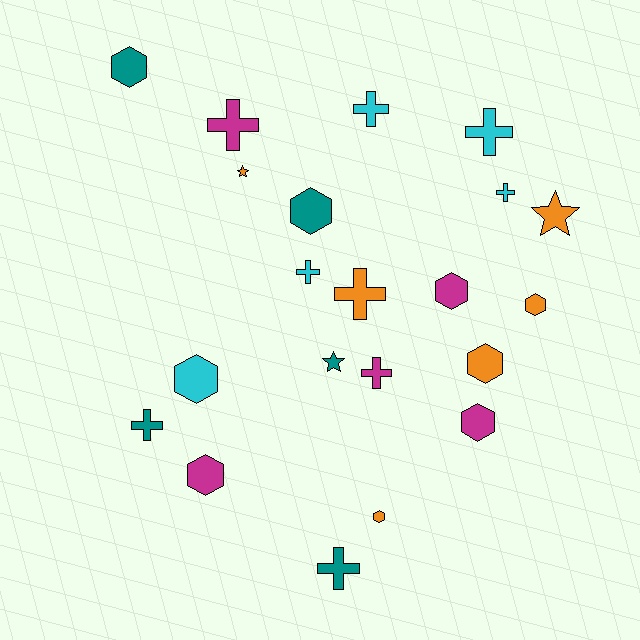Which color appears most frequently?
Orange, with 6 objects.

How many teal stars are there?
There is 1 teal star.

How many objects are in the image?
There are 21 objects.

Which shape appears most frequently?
Cross, with 9 objects.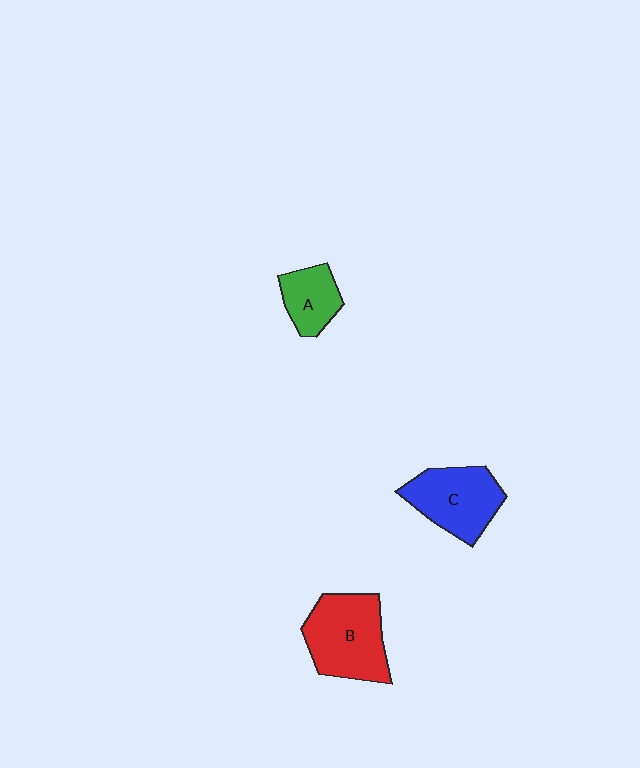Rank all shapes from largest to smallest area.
From largest to smallest: B (red), C (blue), A (green).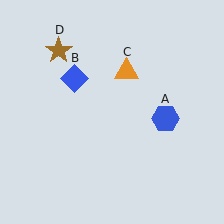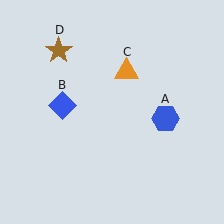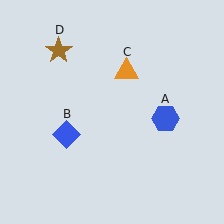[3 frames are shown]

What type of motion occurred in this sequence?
The blue diamond (object B) rotated counterclockwise around the center of the scene.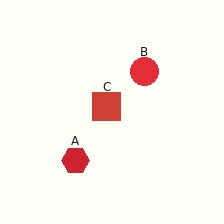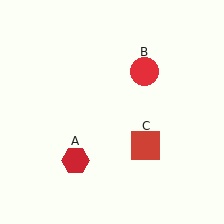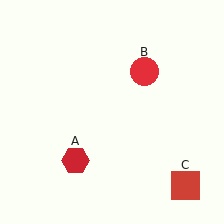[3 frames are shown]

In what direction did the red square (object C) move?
The red square (object C) moved down and to the right.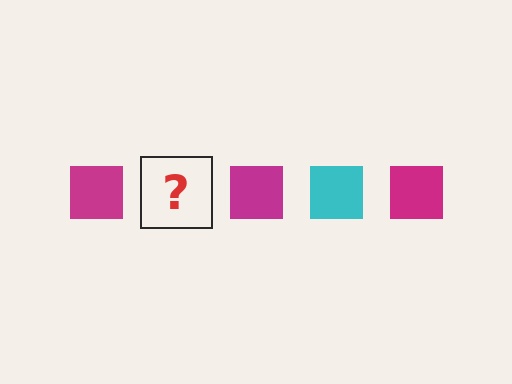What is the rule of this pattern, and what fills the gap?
The rule is that the pattern cycles through magenta, cyan squares. The gap should be filled with a cyan square.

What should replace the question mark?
The question mark should be replaced with a cyan square.